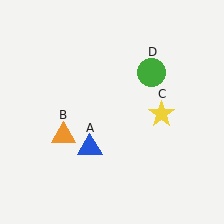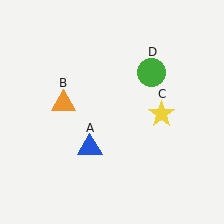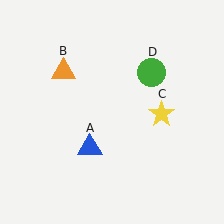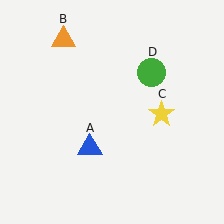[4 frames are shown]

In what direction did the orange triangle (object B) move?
The orange triangle (object B) moved up.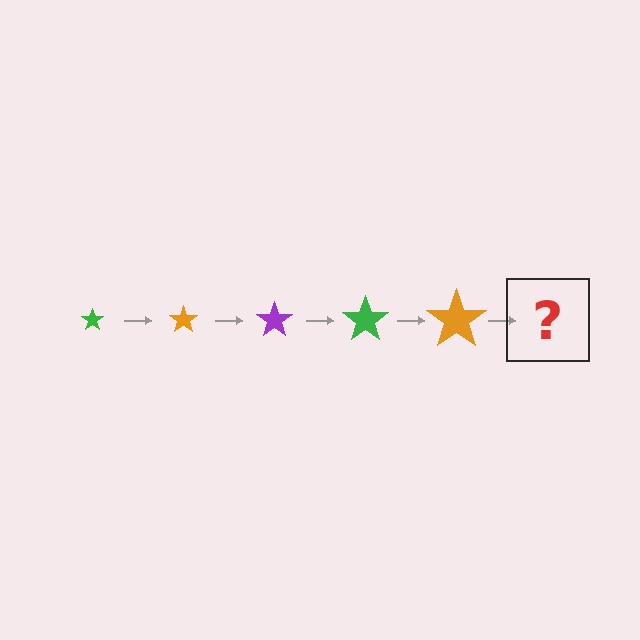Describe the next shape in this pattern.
It should be a purple star, larger than the previous one.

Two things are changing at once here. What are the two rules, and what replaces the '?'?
The two rules are that the star grows larger each step and the color cycles through green, orange, and purple. The '?' should be a purple star, larger than the previous one.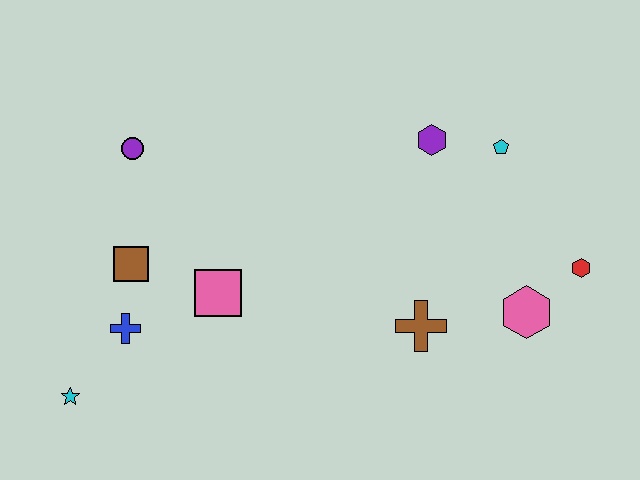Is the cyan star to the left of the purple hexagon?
Yes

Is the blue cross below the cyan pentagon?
Yes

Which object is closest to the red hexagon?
The pink hexagon is closest to the red hexagon.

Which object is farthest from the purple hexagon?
The cyan star is farthest from the purple hexagon.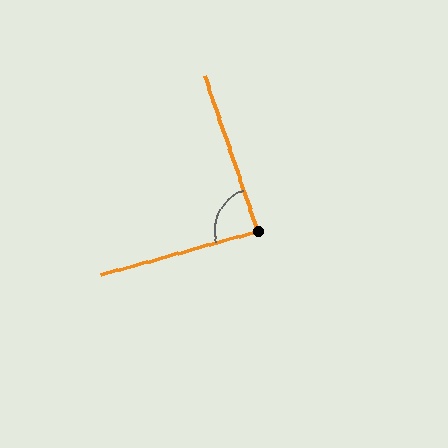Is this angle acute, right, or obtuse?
It is approximately a right angle.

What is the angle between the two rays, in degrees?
Approximately 87 degrees.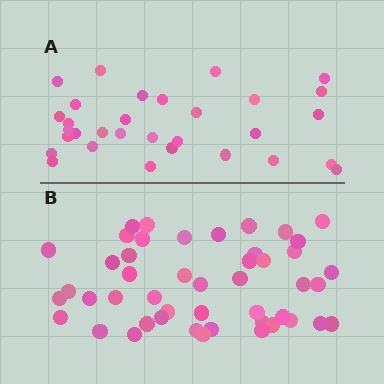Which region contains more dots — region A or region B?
Region B (the bottom region) has more dots.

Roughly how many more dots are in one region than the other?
Region B has approximately 15 more dots than region A.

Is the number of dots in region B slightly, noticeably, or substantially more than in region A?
Region B has substantially more. The ratio is roughly 1.5 to 1.